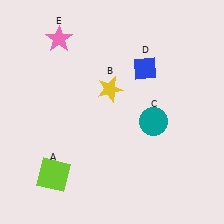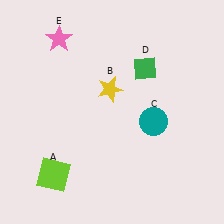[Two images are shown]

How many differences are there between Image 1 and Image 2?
There is 1 difference between the two images.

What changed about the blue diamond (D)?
In Image 1, D is blue. In Image 2, it changed to green.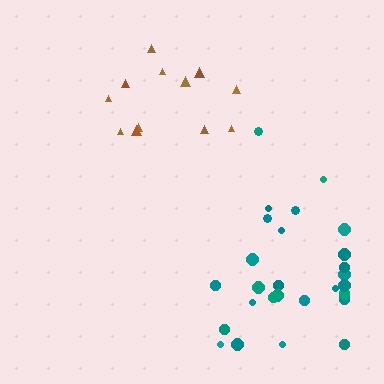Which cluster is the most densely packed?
Brown.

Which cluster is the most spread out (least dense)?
Teal.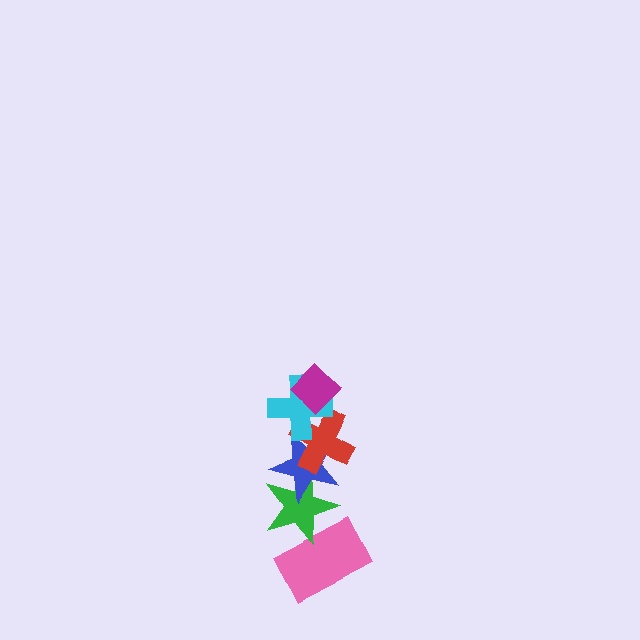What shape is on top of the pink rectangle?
The green star is on top of the pink rectangle.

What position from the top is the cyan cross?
The cyan cross is 2nd from the top.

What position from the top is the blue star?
The blue star is 4th from the top.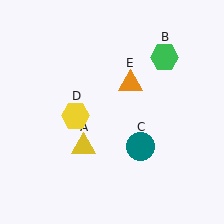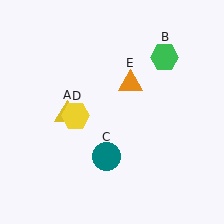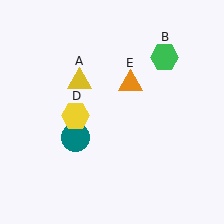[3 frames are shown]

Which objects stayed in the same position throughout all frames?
Green hexagon (object B) and yellow hexagon (object D) and orange triangle (object E) remained stationary.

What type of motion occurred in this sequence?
The yellow triangle (object A), teal circle (object C) rotated clockwise around the center of the scene.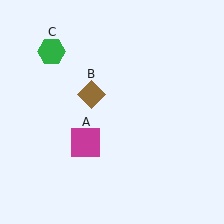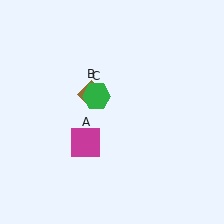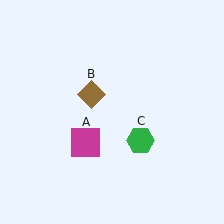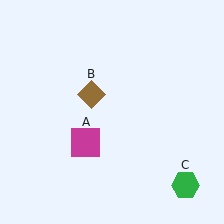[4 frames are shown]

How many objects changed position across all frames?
1 object changed position: green hexagon (object C).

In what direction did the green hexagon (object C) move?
The green hexagon (object C) moved down and to the right.